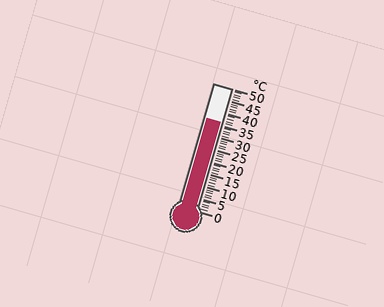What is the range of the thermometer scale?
The thermometer scale ranges from 0°C to 50°C.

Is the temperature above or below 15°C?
The temperature is above 15°C.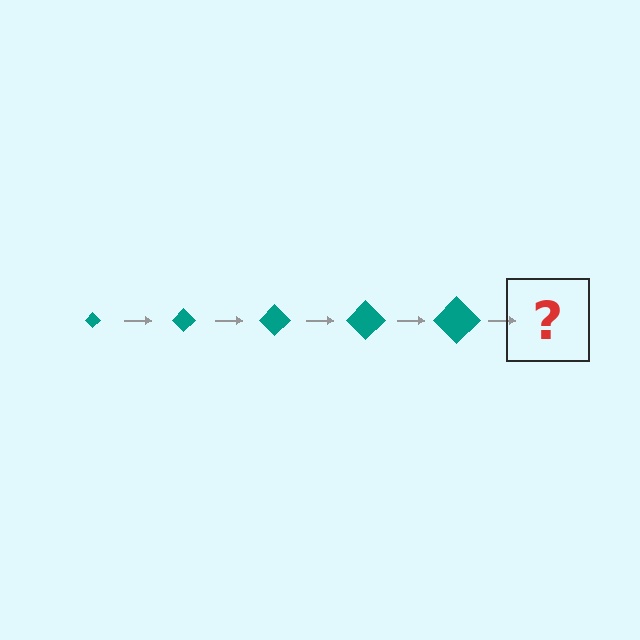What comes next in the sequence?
The next element should be a teal diamond, larger than the previous one.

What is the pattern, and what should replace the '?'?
The pattern is that the diamond gets progressively larger each step. The '?' should be a teal diamond, larger than the previous one.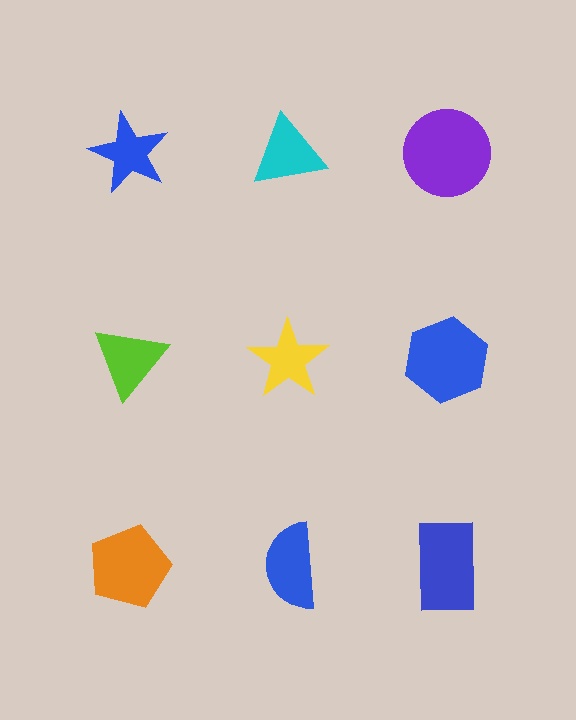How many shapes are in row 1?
3 shapes.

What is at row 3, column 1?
An orange pentagon.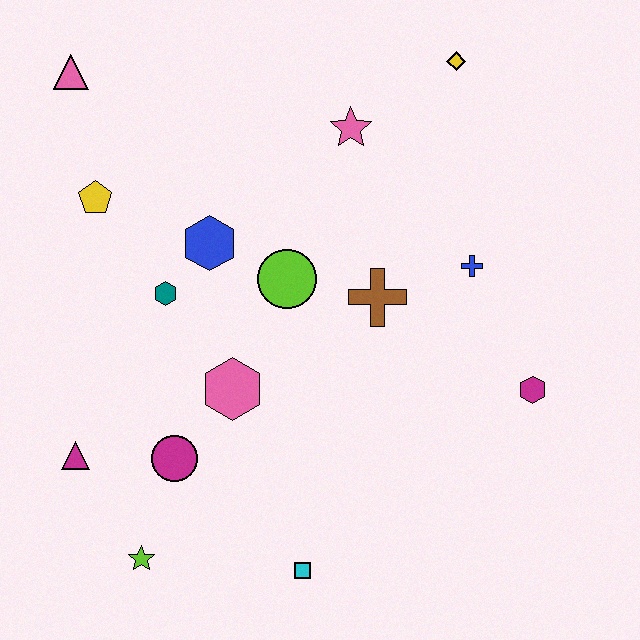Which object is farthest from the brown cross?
The pink triangle is farthest from the brown cross.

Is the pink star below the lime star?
No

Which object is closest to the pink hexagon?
The magenta circle is closest to the pink hexagon.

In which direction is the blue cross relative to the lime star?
The blue cross is to the right of the lime star.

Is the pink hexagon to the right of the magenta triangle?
Yes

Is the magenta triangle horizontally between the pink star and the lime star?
No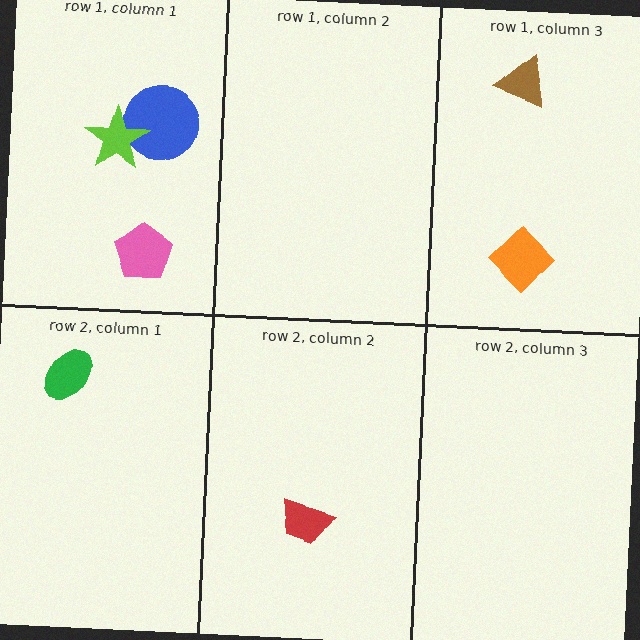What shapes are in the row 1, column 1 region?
The blue circle, the lime star, the pink pentagon.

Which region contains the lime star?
The row 1, column 1 region.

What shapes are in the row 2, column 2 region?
The red trapezoid.